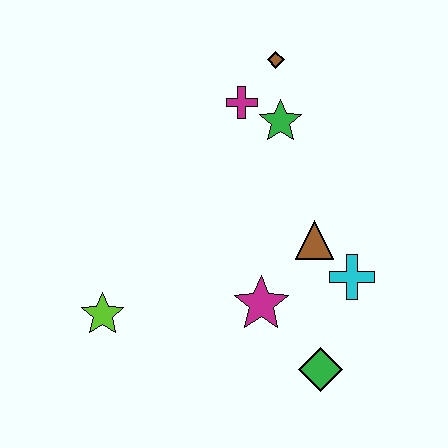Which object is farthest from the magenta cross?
The green diamond is farthest from the magenta cross.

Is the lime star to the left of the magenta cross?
Yes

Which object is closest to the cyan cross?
The brown triangle is closest to the cyan cross.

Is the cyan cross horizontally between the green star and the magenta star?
No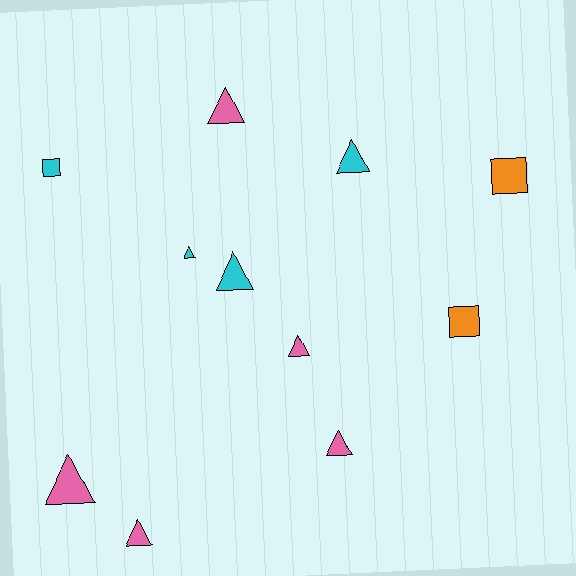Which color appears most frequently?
Pink, with 5 objects.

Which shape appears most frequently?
Triangle, with 8 objects.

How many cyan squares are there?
There is 1 cyan square.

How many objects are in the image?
There are 11 objects.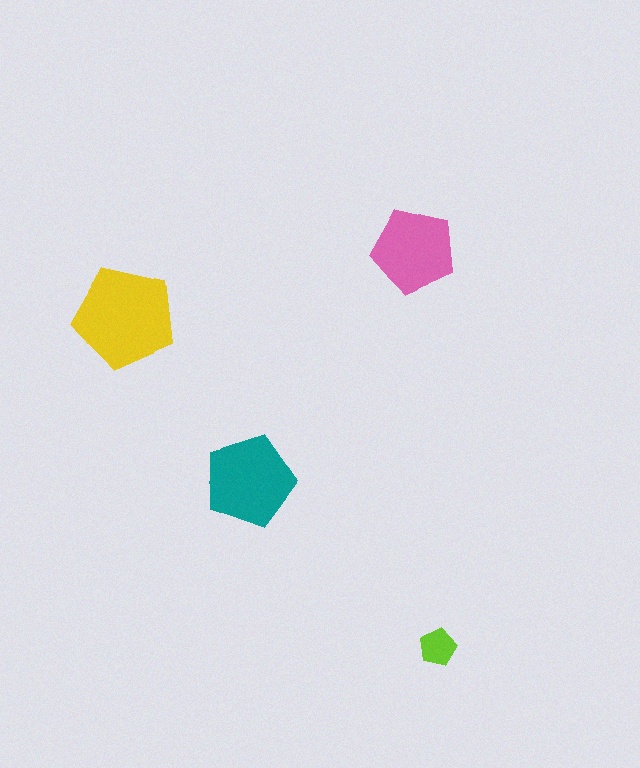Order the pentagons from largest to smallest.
the yellow one, the teal one, the pink one, the lime one.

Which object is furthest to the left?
The yellow pentagon is leftmost.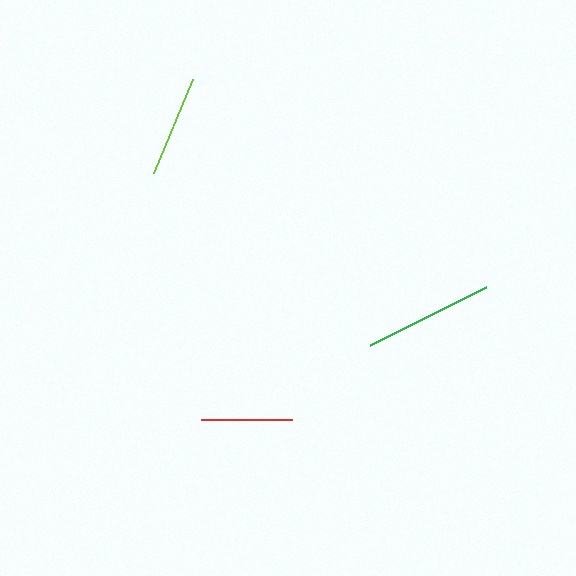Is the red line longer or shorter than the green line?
The green line is longer than the red line.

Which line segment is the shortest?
The red line is the shortest at approximately 91 pixels.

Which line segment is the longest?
The green line is the longest at approximately 130 pixels.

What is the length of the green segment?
The green segment is approximately 130 pixels long.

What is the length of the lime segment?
The lime segment is approximately 102 pixels long.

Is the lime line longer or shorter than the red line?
The lime line is longer than the red line.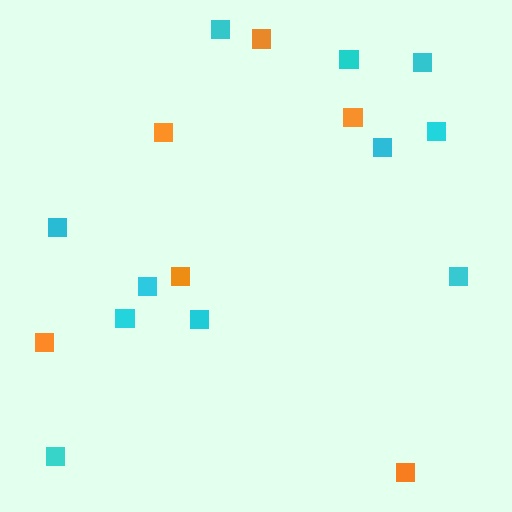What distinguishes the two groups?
There are 2 groups: one group of orange squares (6) and one group of cyan squares (11).